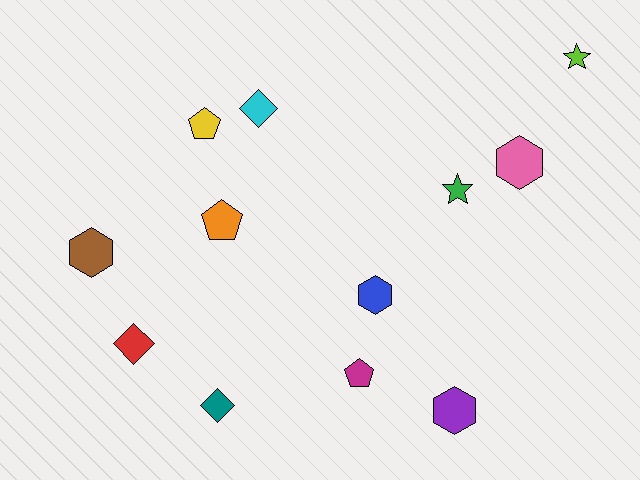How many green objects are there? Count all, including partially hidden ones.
There is 1 green object.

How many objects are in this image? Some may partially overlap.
There are 12 objects.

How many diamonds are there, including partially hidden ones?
There are 3 diamonds.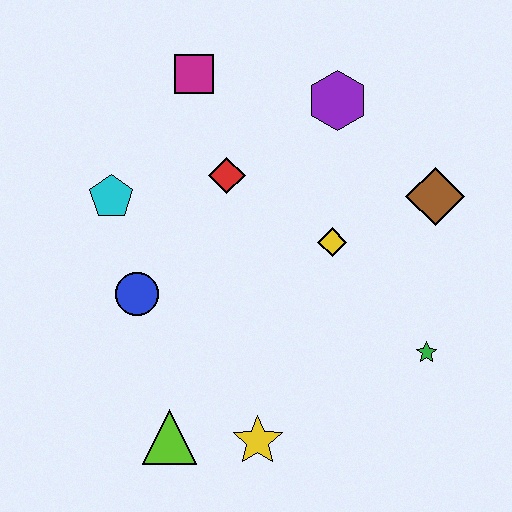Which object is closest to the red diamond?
The magenta square is closest to the red diamond.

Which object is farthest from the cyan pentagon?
The green star is farthest from the cyan pentagon.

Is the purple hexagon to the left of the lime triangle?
No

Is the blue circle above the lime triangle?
Yes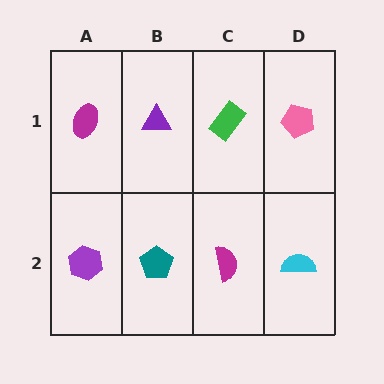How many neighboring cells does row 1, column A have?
2.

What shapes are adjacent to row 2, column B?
A purple triangle (row 1, column B), a purple hexagon (row 2, column A), a magenta semicircle (row 2, column C).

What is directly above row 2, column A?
A magenta ellipse.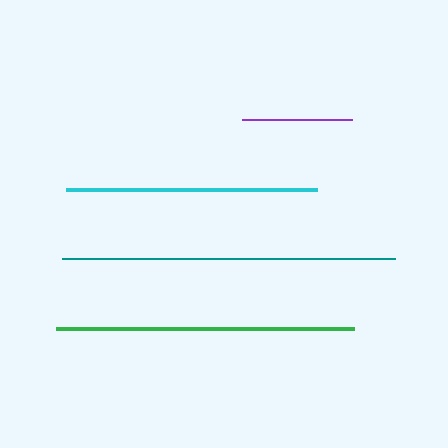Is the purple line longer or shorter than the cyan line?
The cyan line is longer than the purple line.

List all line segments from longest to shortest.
From longest to shortest: teal, green, cyan, purple.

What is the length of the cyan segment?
The cyan segment is approximately 251 pixels long.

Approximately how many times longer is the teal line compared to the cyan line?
The teal line is approximately 1.3 times the length of the cyan line.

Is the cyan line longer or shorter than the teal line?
The teal line is longer than the cyan line.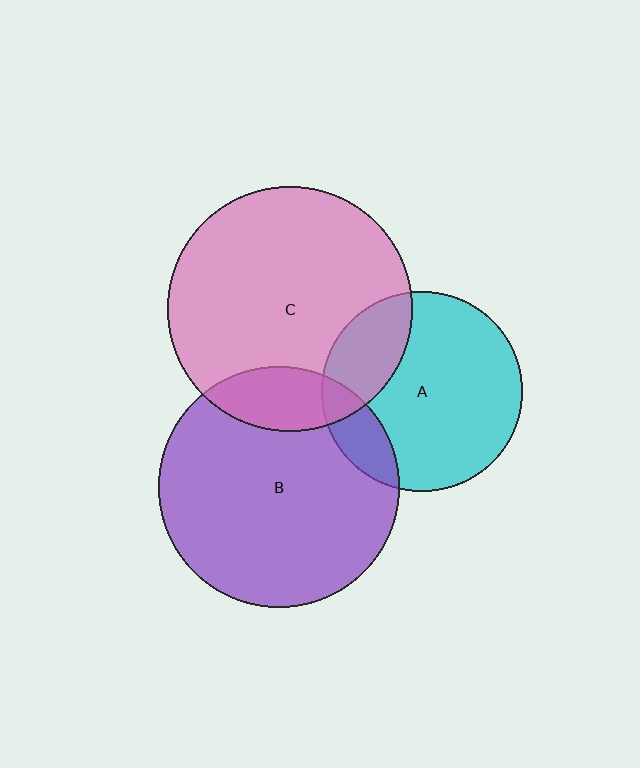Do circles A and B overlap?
Yes.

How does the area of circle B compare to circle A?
Approximately 1.4 times.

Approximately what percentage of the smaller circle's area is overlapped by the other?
Approximately 15%.